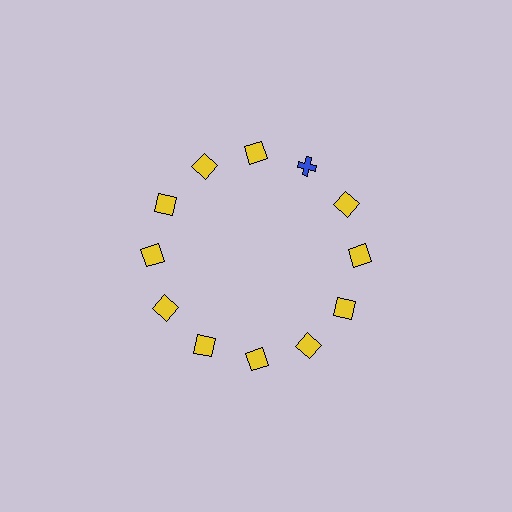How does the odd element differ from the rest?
It differs in both color (blue instead of yellow) and shape (cross instead of square).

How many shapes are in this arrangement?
There are 12 shapes arranged in a ring pattern.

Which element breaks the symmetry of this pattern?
The blue cross at roughly the 1 o'clock position breaks the symmetry. All other shapes are yellow squares.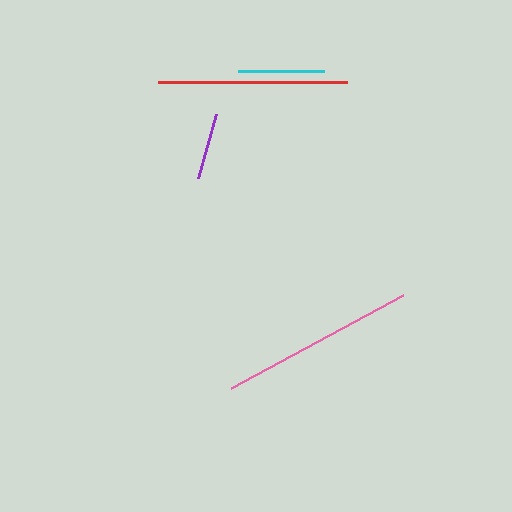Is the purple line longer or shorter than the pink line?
The pink line is longer than the purple line.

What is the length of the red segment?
The red segment is approximately 189 pixels long.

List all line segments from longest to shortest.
From longest to shortest: pink, red, cyan, purple.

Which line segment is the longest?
The pink line is the longest at approximately 196 pixels.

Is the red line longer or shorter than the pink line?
The pink line is longer than the red line.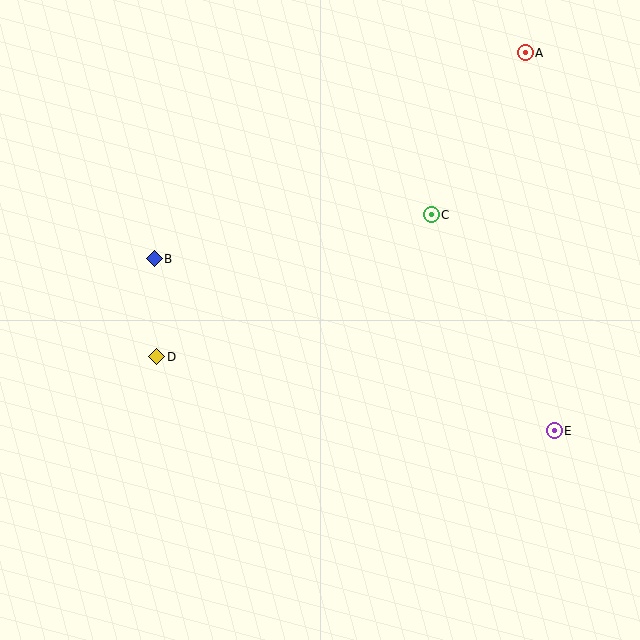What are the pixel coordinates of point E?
Point E is at (554, 431).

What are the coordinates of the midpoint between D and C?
The midpoint between D and C is at (294, 286).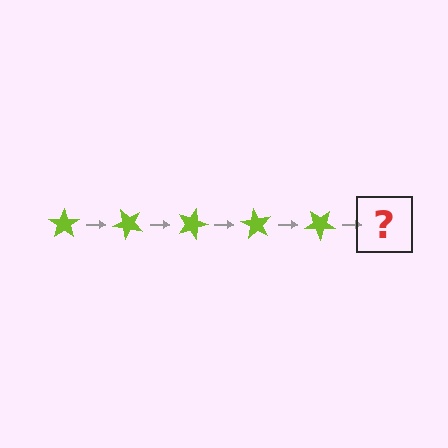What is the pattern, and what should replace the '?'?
The pattern is that the star rotates 45 degrees each step. The '?' should be a lime star rotated 225 degrees.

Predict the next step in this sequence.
The next step is a lime star rotated 225 degrees.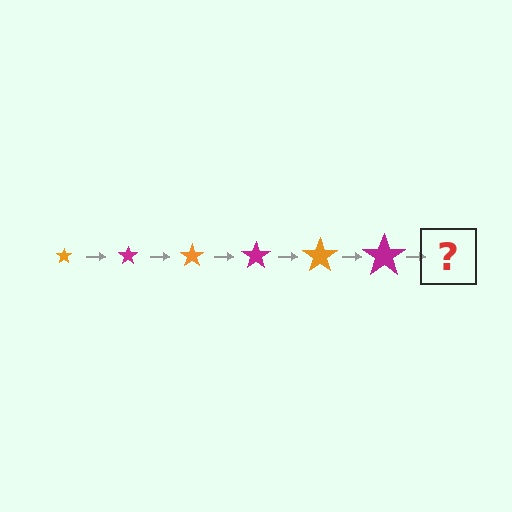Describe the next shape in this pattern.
It should be an orange star, larger than the previous one.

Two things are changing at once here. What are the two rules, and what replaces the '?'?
The two rules are that the star grows larger each step and the color cycles through orange and magenta. The '?' should be an orange star, larger than the previous one.